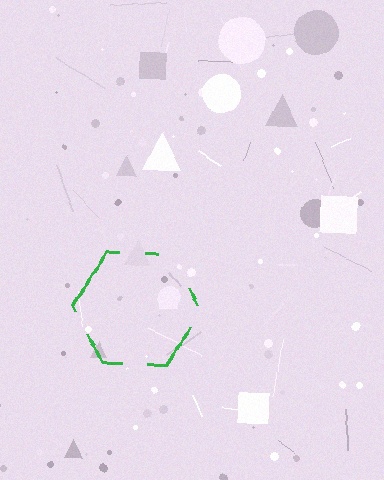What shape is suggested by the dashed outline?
The dashed outline suggests a hexagon.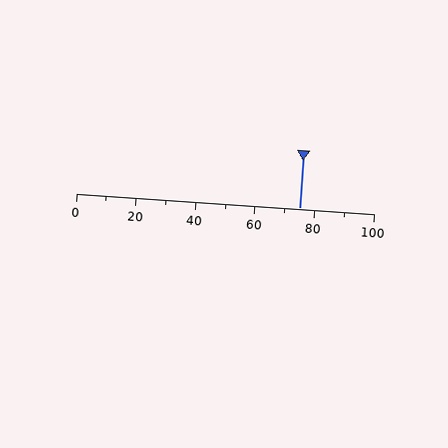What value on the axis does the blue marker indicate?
The marker indicates approximately 75.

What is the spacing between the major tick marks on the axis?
The major ticks are spaced 20 apart.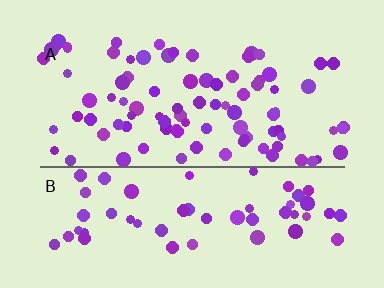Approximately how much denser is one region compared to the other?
Approximately 1.4× — region A over region B.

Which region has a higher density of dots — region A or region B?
A (the top).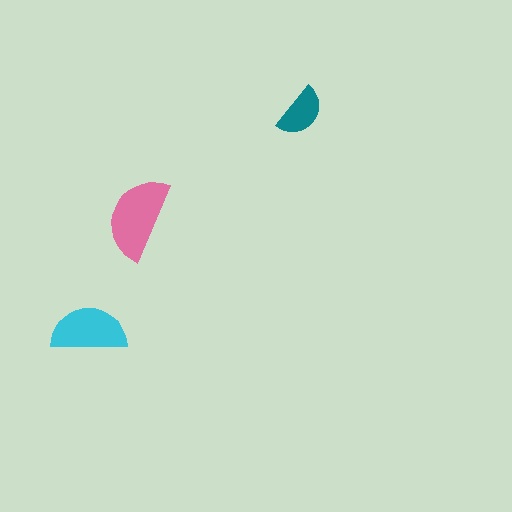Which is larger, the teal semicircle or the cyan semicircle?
The cyan one.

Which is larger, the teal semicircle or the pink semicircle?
The pink one.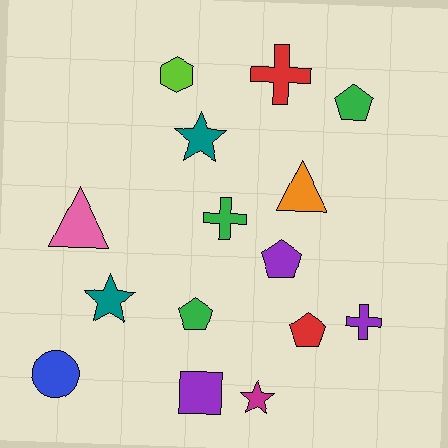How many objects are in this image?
There are 15 objects.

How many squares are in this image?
There is 1 square.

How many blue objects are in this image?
There is 1 blue object.